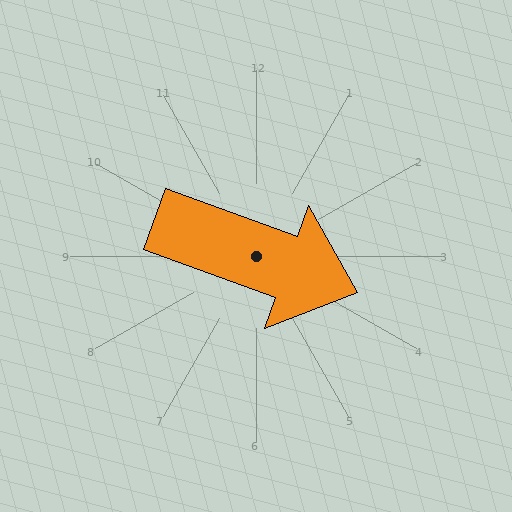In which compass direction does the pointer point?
East.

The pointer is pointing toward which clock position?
Roughly 4 o'clock.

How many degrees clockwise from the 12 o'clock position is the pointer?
Approximately 110 degrees.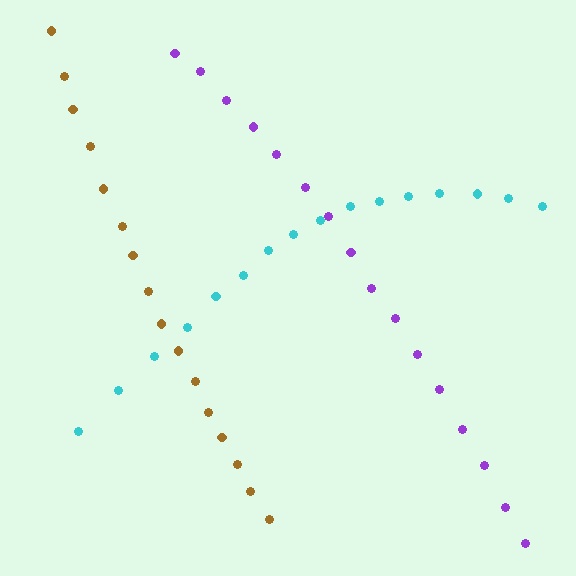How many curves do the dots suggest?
There are 3 distinct paths.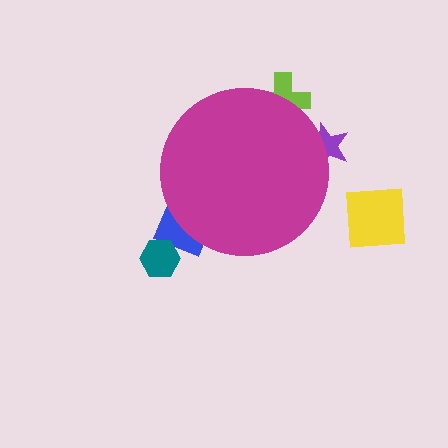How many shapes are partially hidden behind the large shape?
3 shapes are partially hidden.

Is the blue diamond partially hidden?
Yes, the blue diamond is partially hidden behind the magenta circle.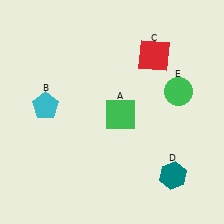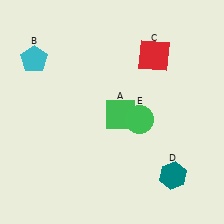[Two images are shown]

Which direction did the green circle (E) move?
The green circle (E) moved left.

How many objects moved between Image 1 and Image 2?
2 objects moved between the two images.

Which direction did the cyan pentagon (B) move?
The cyan pentagon (B) moved up.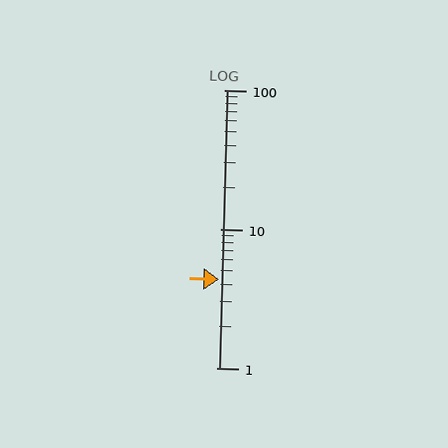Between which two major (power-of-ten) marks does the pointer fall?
The pointer is between 1 and 10.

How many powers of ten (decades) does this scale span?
The scale spans 2 decades, from 1 to 100.